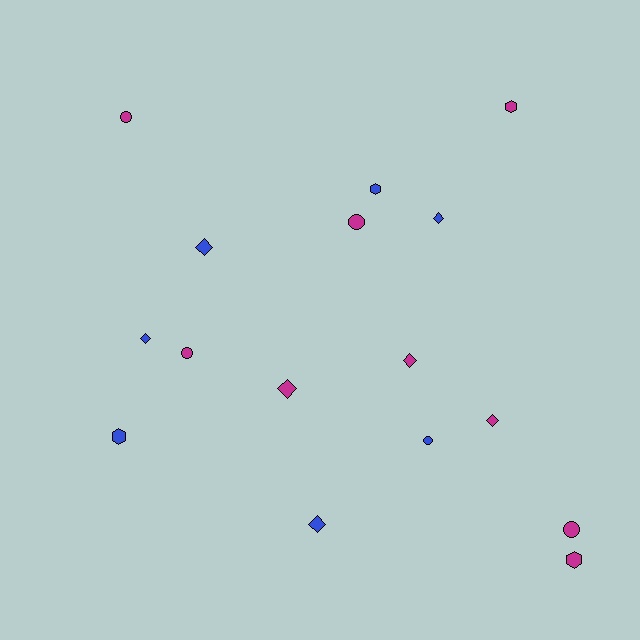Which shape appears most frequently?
Diamond, with 7 objects.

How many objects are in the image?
There are 16 objects.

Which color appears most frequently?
Magenta, with 9 objects.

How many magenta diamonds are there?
There are 3 magenta diamonds.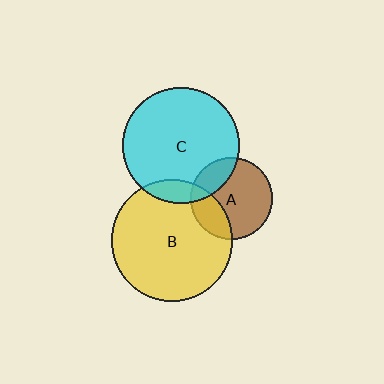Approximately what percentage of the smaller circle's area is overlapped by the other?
Approximately 20%.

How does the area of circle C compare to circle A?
Approximately 2.0 times.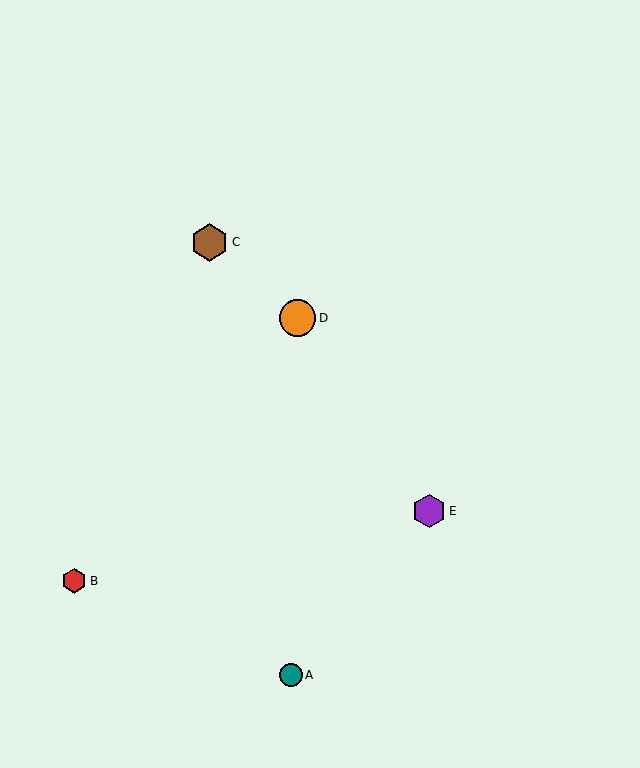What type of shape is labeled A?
Shape A is a teal circle.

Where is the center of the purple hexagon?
The center of the purple hexagon is at (429, 511).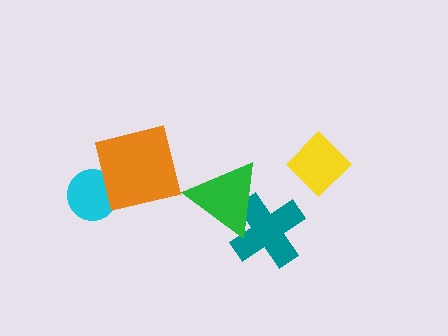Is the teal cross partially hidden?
Yes, it is partially covered by another shape.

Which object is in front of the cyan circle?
The orange square is in front of the cyan circle.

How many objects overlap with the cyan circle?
1 object overlaps with the cyan circle.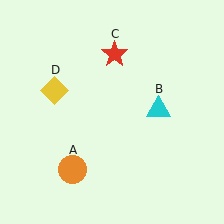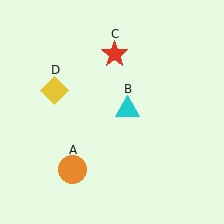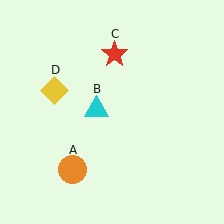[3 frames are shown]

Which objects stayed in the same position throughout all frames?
Orange circle (object A) and red star (object C) and yellow diamond (object D) remained stationary.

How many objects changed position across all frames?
1 object changed position: cyan triangle (object B).